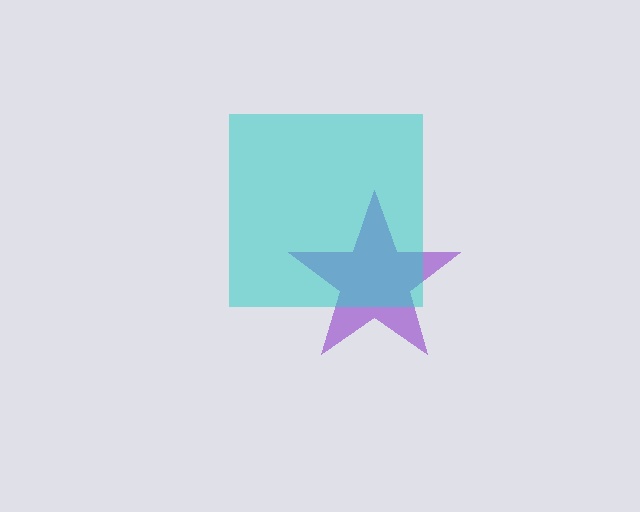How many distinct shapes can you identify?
There are 2 distinct shapes: a purple star, a cyan square.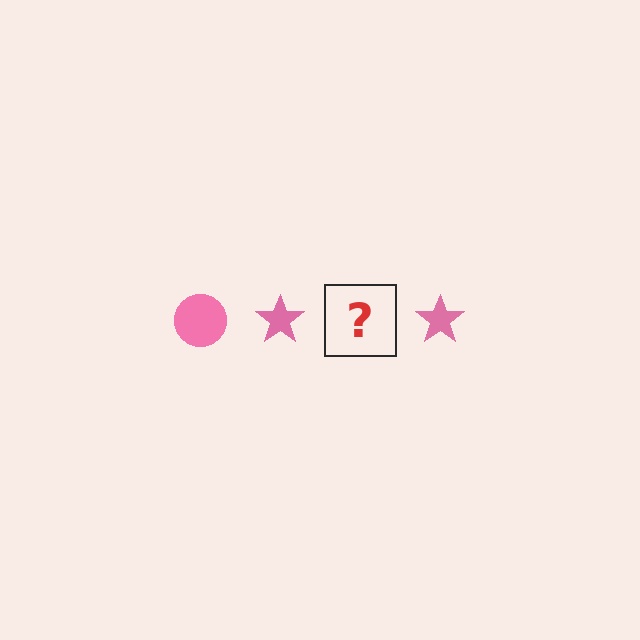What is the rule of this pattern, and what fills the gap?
The rule is that the pattern cycles through circle, star shapes in pink. The gap should be filled with a pink circle.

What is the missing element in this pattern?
The missing element is a pink circle.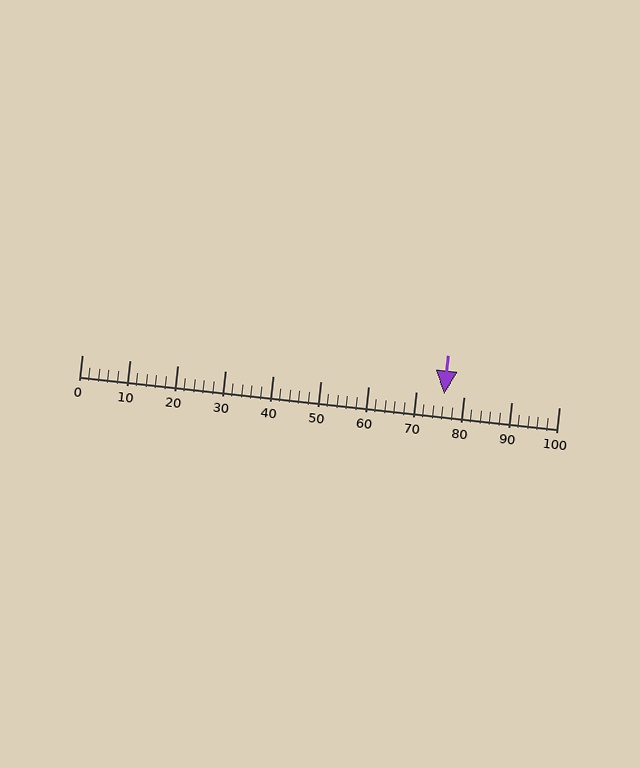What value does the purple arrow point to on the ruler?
The purple arrow points to approximately 76.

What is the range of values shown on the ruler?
The ruler shows values from 0 to 100.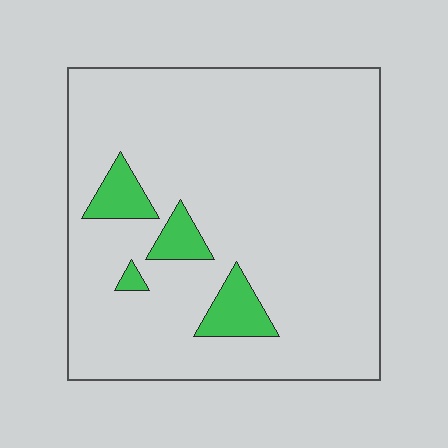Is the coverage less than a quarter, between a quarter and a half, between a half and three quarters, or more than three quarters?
Less than a quarter.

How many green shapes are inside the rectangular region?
4.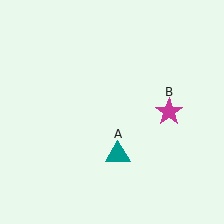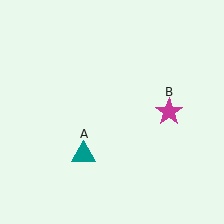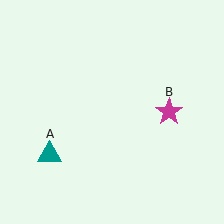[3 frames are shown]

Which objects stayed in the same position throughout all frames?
Magenta star (object B) remained stationary.